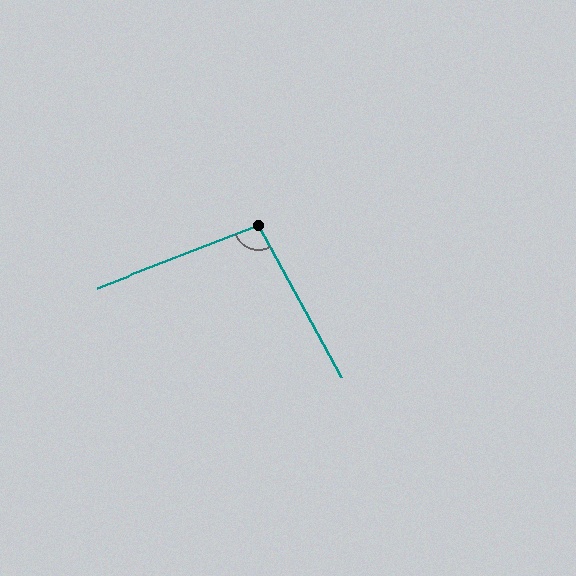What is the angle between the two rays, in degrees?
Approximately 98 degrees.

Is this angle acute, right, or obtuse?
It is obtuse.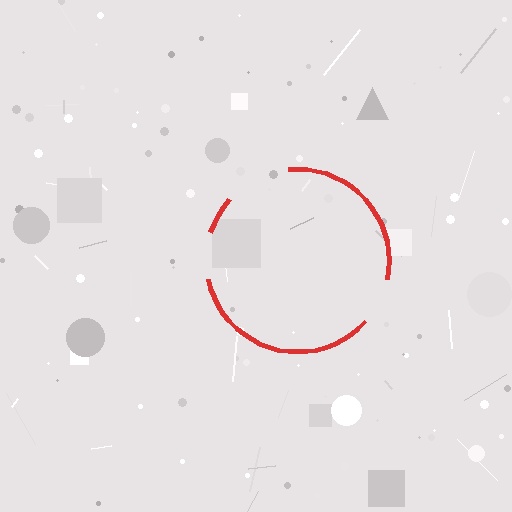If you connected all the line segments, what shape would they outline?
They would outline a circle.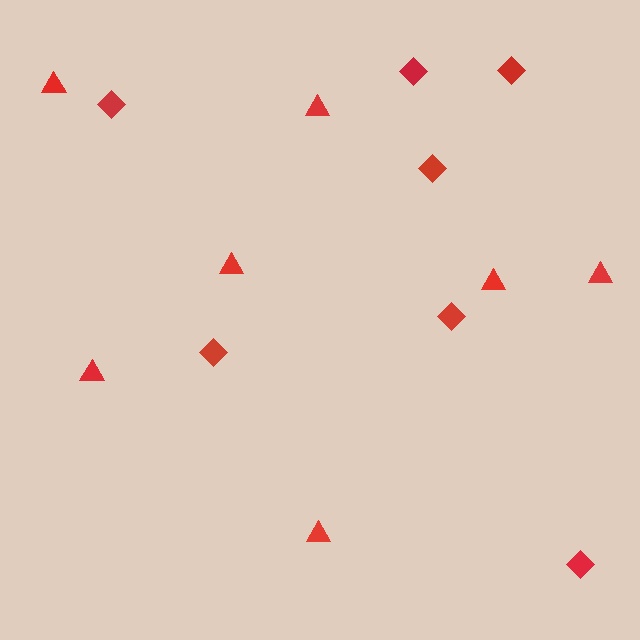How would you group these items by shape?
There are 2 groups: one group of diamonds (7) and one group of triangles (7).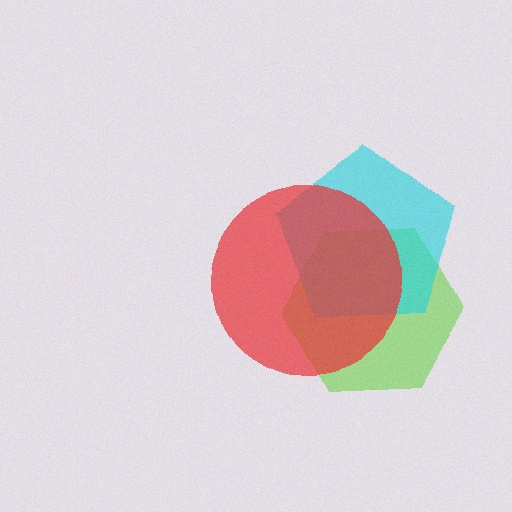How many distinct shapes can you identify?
There are 3 distinct shapes: a lime hexagon, a cyan pentagon, a red circle.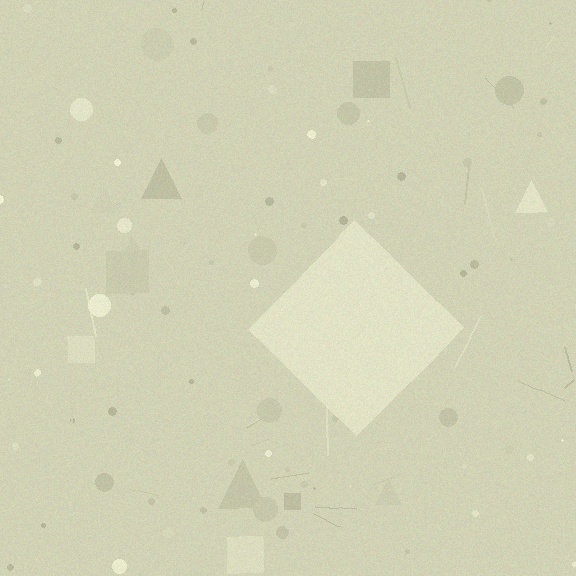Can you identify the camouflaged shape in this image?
The camouflaged shape is a diamond.